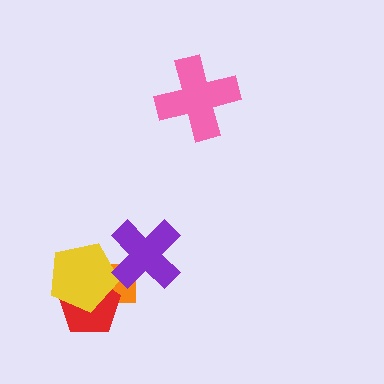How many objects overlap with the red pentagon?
2 objects overlap with the red pentagon.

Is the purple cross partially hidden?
No, no other shape covers it.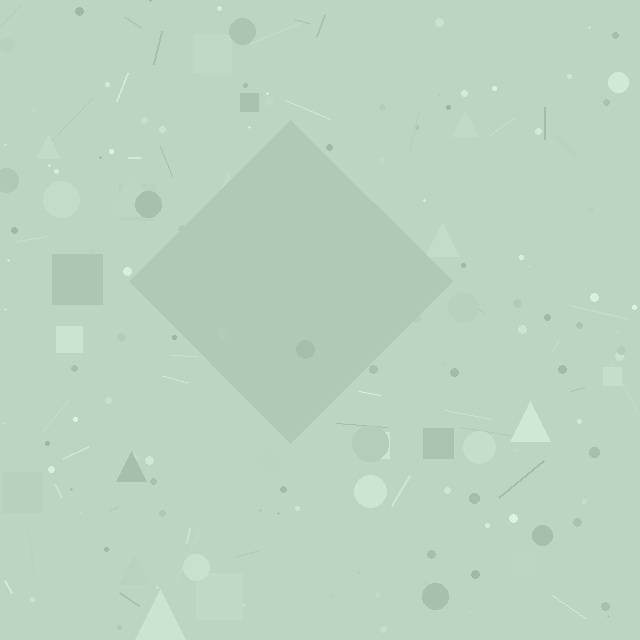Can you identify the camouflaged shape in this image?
The camouflaged shape is a diamond.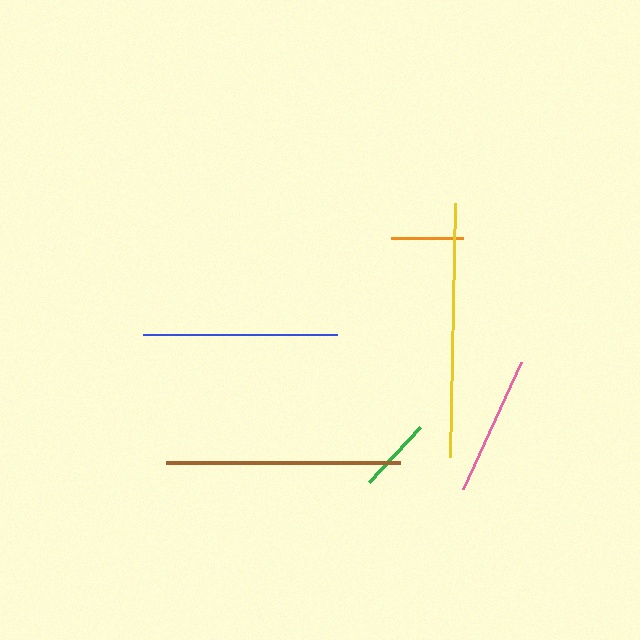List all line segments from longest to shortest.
From longest to shortest: yellow, brown, blue, pink, green, orange.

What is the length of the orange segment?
The orange segment is approximately 72 pixels long.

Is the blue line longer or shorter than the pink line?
The blue line is longer than the pink line.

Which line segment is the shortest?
The orange line is the shortest at approximately 72 pixels.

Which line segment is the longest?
The yellow line is the longest at approximately 254 pixels.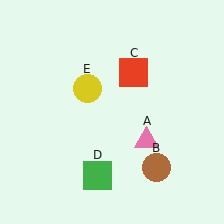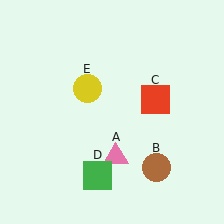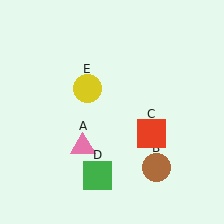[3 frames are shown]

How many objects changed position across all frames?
2 objects changed position: pink triangle (object A), red square (object C).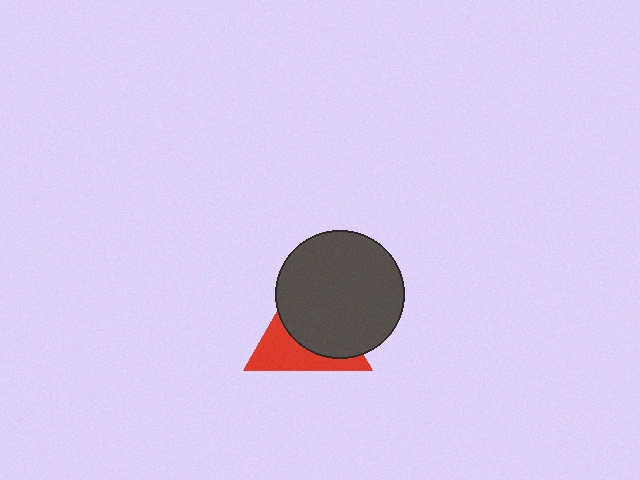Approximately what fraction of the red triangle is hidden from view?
Roughly 59% of the red triangle is hidden behind the dark gray circle.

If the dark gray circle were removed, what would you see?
You would see the complete red triangle.